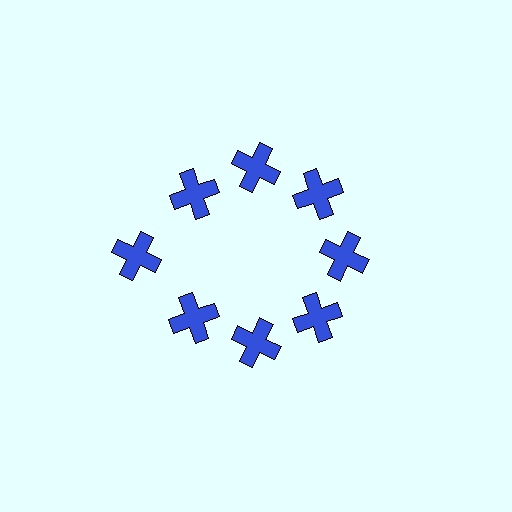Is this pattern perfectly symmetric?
No. The 8 blue crosses are arranged in a ring, but one element near the 9 o'clock position is pushed outward from the center, breaking the 8-fold rotational symmetry.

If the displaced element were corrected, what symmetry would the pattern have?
It would have 8-fold rotational symmetry — the pattern would map onto itself every 45 degrees.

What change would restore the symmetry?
The symmetry would be restored by moving it inward, back onto the ring so that all 8 crosses sit at equal angles and equal distance from the center.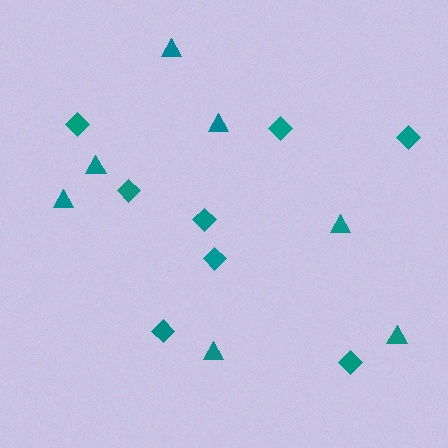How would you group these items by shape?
There are 2 groups: one group of diamonds (8) and one group of triangles (7).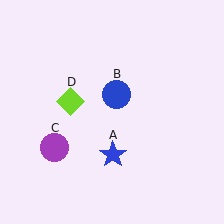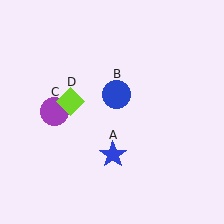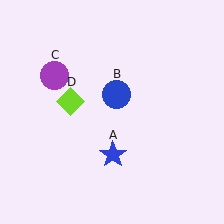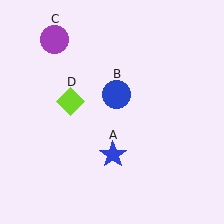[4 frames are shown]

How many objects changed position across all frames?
1 object changed position: purple circle (object C).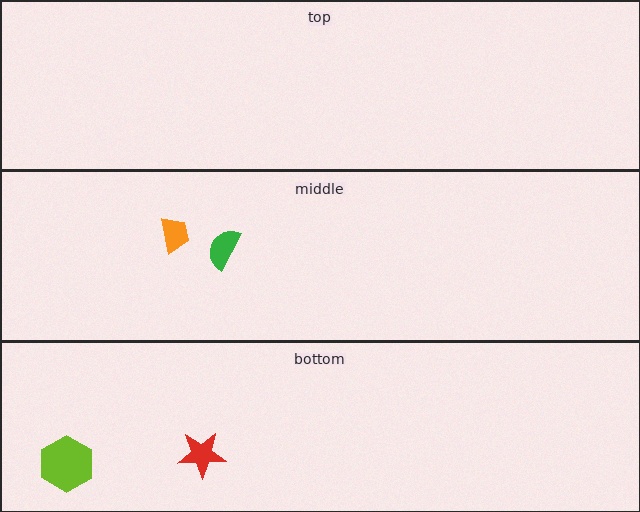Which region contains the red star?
The bottom region.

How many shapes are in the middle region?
2.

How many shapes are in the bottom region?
2.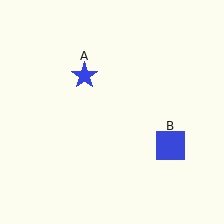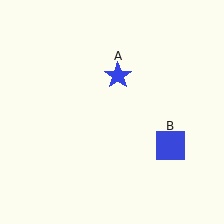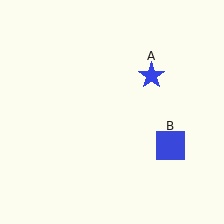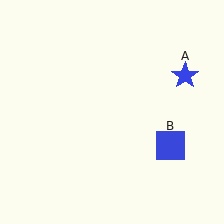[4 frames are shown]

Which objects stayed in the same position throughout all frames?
Blue square (object B) remained stationary.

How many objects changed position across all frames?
1 object changed position: blue star (object A).